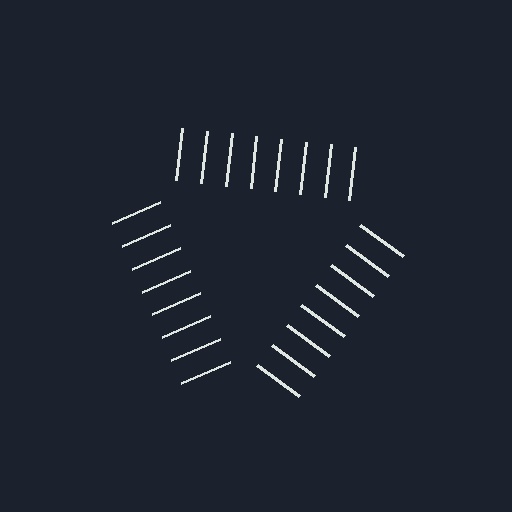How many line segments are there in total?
24 — 8 along each of the 3 edges.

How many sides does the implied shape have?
3 sides — the line-ends trace a triangle.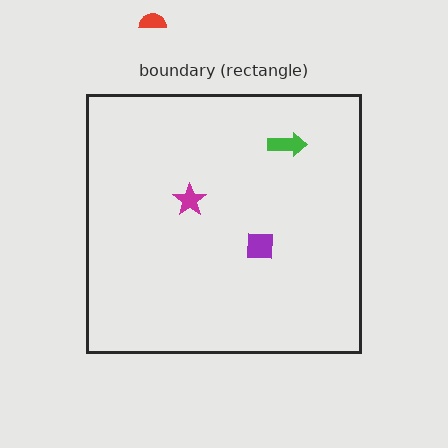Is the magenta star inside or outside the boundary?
Inside.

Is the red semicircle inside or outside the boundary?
Outside.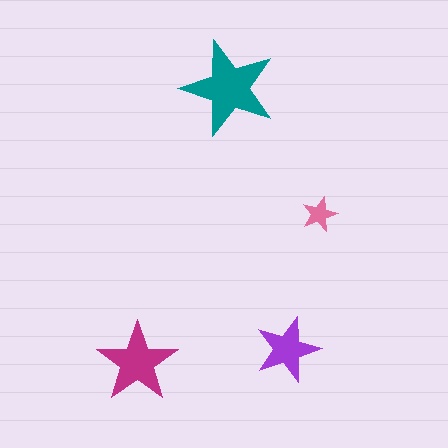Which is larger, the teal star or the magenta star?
The teal one.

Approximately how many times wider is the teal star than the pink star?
About 2.5 times wider.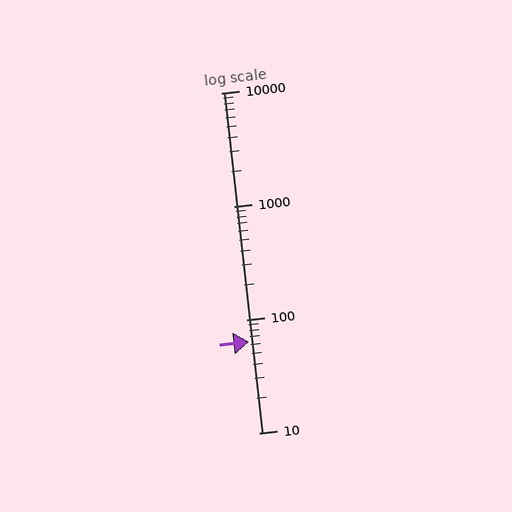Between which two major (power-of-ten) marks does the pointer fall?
The pointer is between 10 and 100.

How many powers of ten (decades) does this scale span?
The scale spans 3 decades, from 10 to 10000.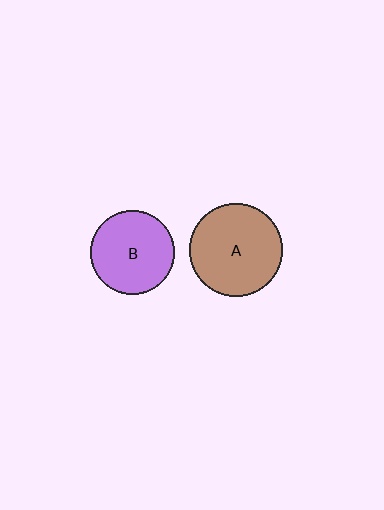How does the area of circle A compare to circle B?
Approximately 1.2 times.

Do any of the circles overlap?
No, none of the circles overlap.